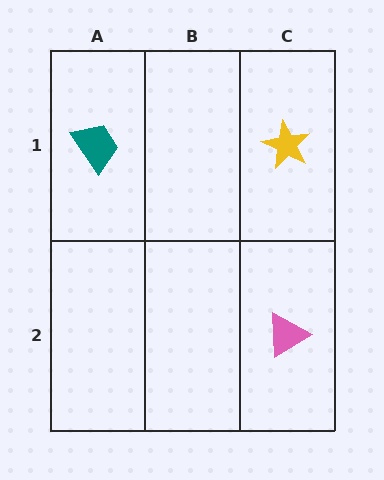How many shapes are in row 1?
2 shapes.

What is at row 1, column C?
A yellow star.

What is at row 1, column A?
A teal trapezoid.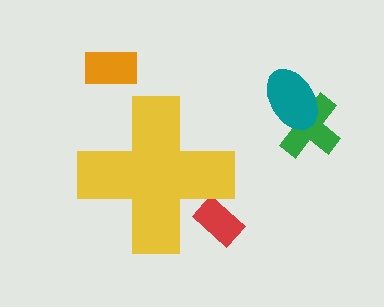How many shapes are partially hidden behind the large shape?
1 shape is partially hidden.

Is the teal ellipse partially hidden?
No, the teal ellipse is fully visible.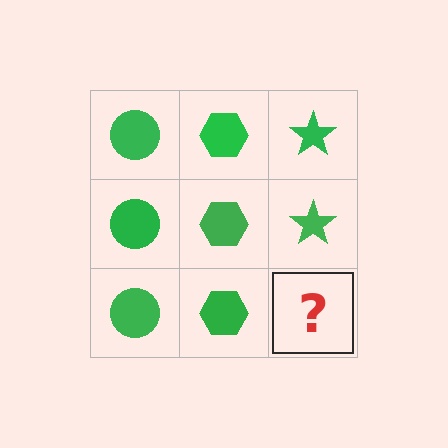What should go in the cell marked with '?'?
The missing cell should contain a green star.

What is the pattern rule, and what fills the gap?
The rule is that each column has a consistent shape. The gap should be filled with a green star.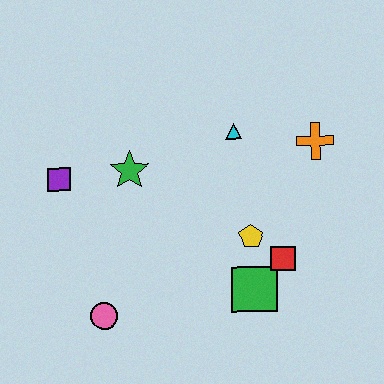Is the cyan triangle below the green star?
No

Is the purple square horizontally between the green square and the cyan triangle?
No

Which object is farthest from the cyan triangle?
The pink circle is farthest from the cyan triangle.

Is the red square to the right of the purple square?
Yes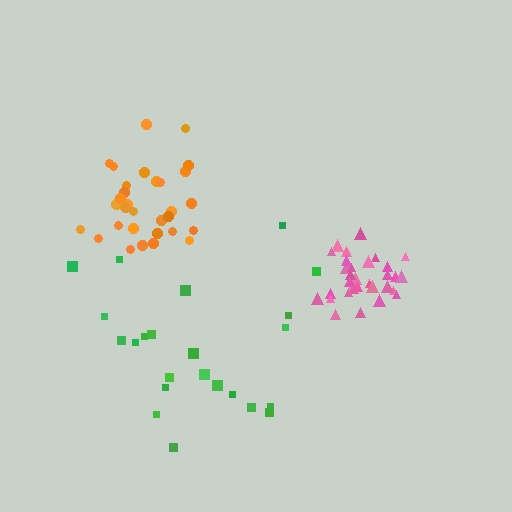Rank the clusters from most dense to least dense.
pink, orange, green.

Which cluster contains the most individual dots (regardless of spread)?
Pink (34).